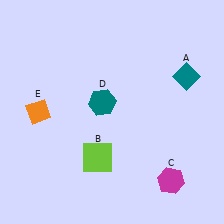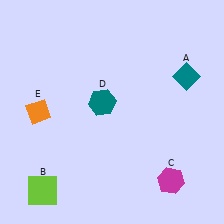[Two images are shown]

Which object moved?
The lime square (B) moved left.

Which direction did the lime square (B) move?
The lime square (B) moved left.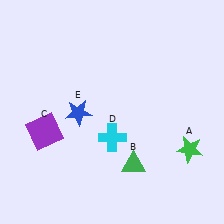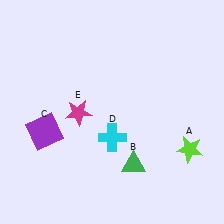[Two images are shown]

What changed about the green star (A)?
In Image 1, A is green. In Image 2, it changed to lime.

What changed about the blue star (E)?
In Image 1, E is blue. In Image 2, it changed to magenta.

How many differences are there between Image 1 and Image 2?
There are 2 differences between the two images.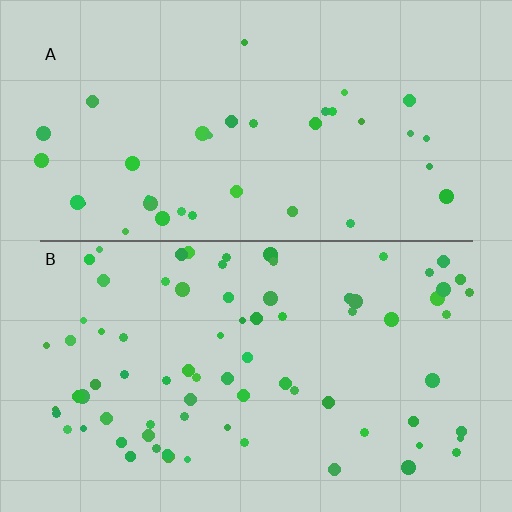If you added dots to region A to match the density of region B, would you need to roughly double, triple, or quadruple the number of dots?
Approximately double.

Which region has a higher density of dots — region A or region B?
B (the bottom).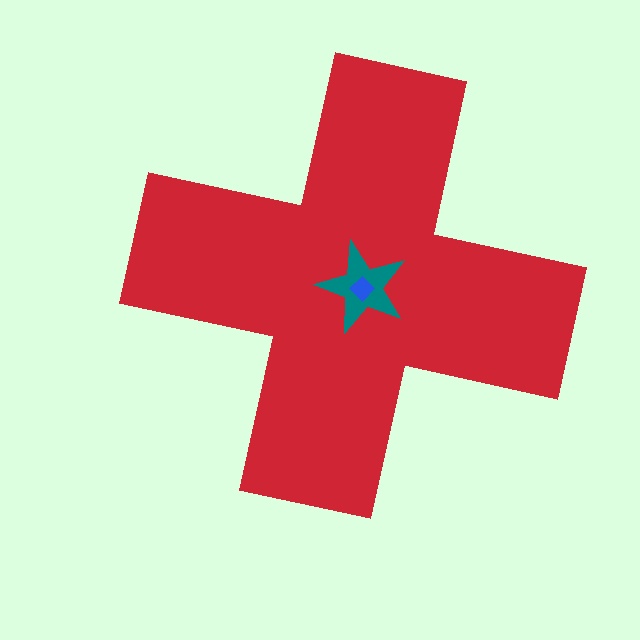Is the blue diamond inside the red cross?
Yes.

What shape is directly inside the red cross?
The teal star.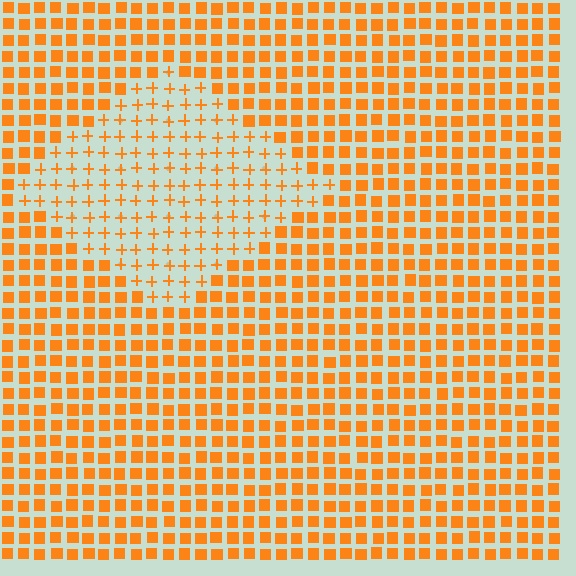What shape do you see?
I see a diamond.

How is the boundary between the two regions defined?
The boundary is defined by a change in element shape: plus signs inside vs. squares outside. All elements share the same color and spacing.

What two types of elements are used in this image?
The image uses plus signs inside the diamond region and squares outside it.